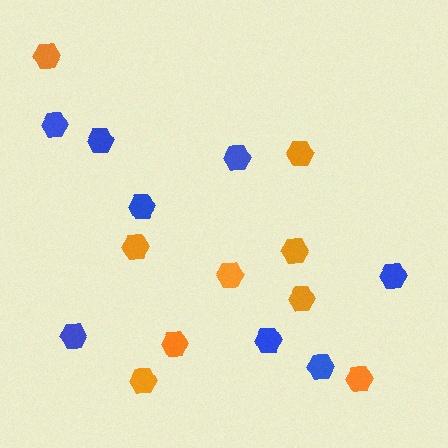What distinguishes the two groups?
There are 2 groups: one group of orange hexagons (9) and one group of blue hexagons (8).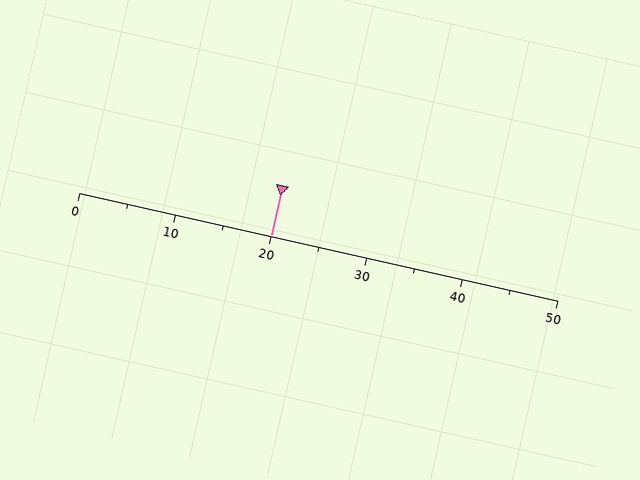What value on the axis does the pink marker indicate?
The marker indicates approximately 20.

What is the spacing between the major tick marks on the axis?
The major ticks are spaced 10 apart.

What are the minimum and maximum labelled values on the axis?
The axis runs from 0 to 50.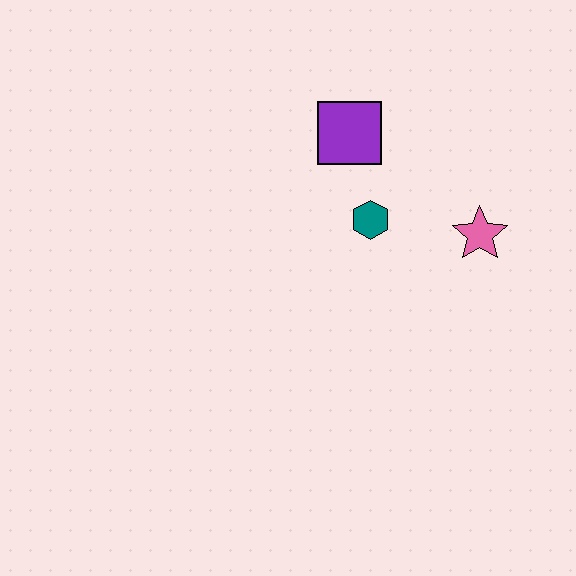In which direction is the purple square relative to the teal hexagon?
The purple square is above the teal hexagon.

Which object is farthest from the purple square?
The pink star is farthest from the purple square.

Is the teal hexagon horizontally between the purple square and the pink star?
Yes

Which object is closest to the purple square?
The teal hexagon is closest to the purple square.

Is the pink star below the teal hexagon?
Yes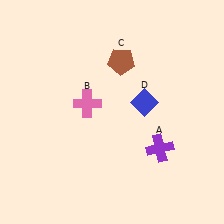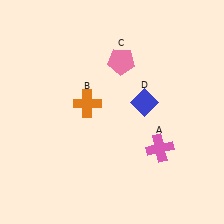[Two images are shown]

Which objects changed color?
A changed from purple to pink. B changed from pink to orange. C changed from brown to pink.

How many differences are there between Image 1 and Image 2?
There are 3 differences between the two images.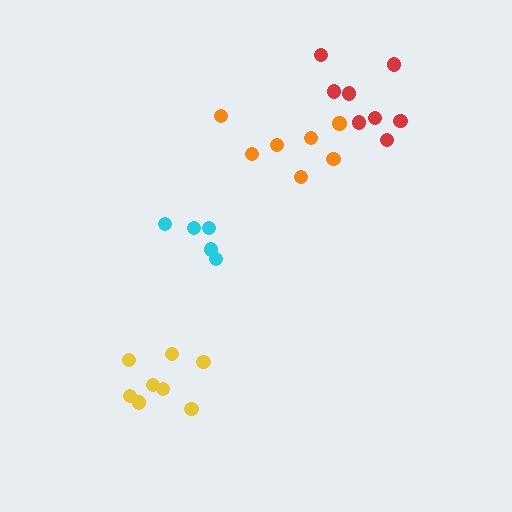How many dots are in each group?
Group 1: 8 dots, Group 2: 7 dots, Group 3: 8 dots, Group 4: 5 dots (28 total).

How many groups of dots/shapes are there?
There are 4 groups.